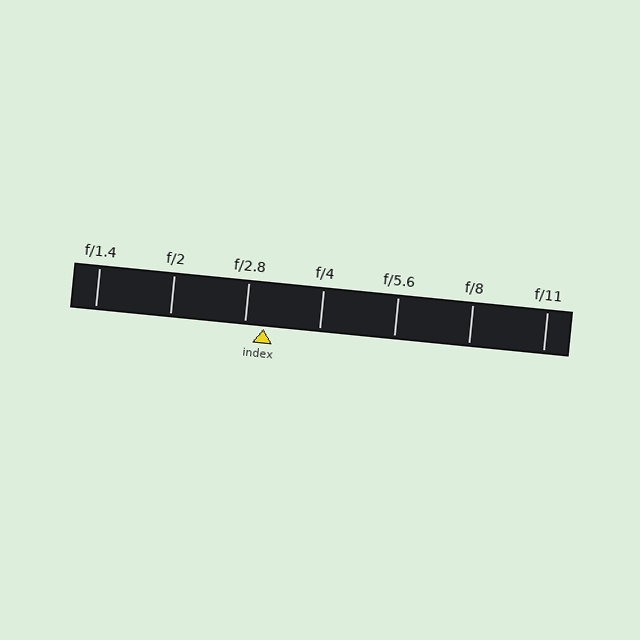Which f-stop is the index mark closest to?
The index mark is closest to f/2.8.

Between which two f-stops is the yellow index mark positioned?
The index mark is between f/2.8 and f/4.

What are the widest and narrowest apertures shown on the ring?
The widest aperture shown is f/1.4 and the narrowest is f/11.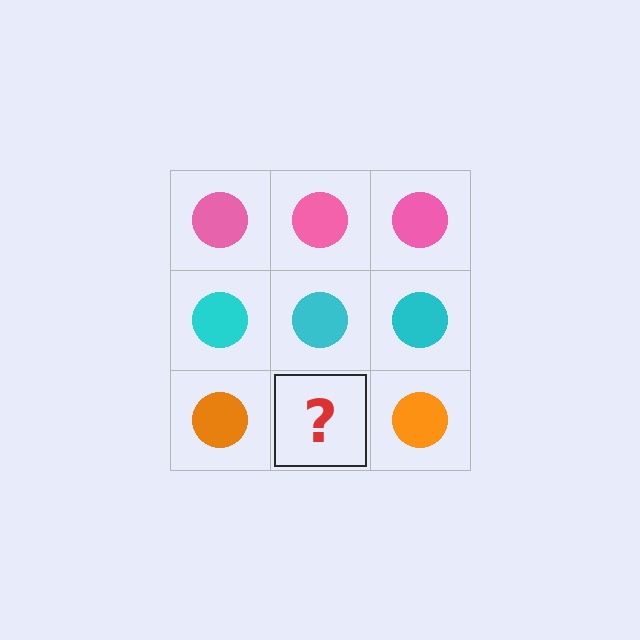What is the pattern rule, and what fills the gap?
The rule is that each row has a consistent color. The gap should be filled with an orange circle.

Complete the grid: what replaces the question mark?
The question mark should be replaced with an orange circle.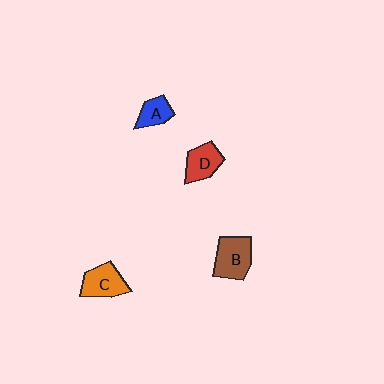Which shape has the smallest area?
Shape A (blue).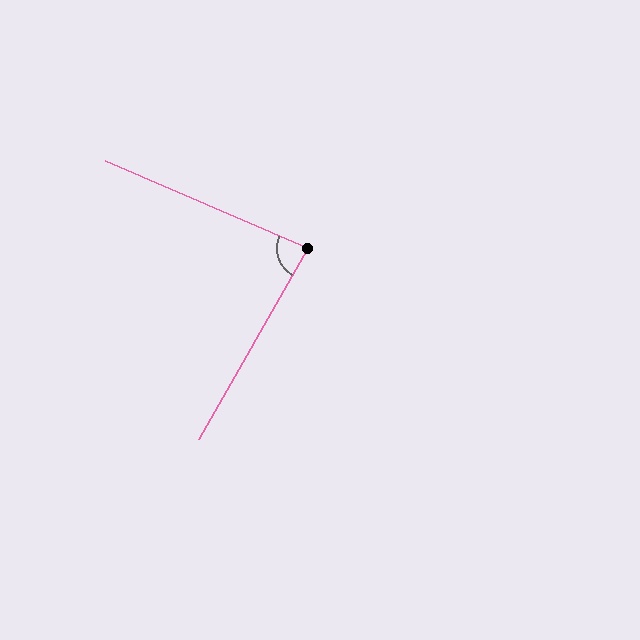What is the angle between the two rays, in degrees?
Approximately 84 degrees.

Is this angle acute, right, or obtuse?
It is acute.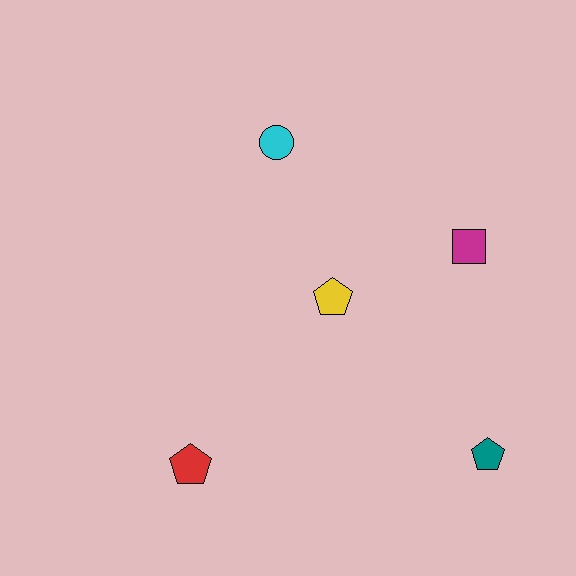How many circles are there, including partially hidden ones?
There is 1 circle.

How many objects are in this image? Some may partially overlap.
There are 5 objects.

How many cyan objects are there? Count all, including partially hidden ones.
There is 1 cyan object.